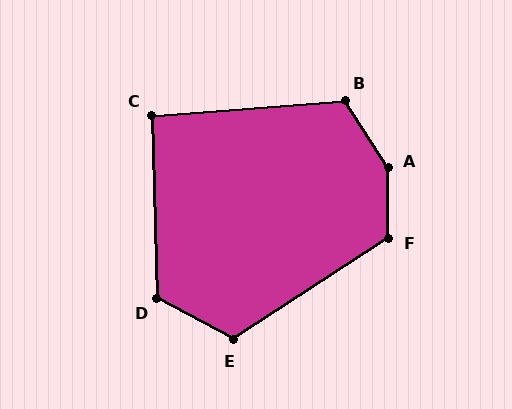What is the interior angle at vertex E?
Approximately 119 degrees (obtuse).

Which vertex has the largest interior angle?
A, at approximately 148 degrees.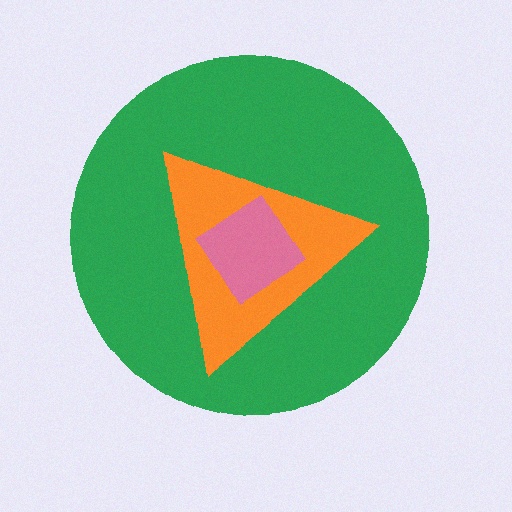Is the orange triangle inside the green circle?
Yes.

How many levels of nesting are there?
3.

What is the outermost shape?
The green circle.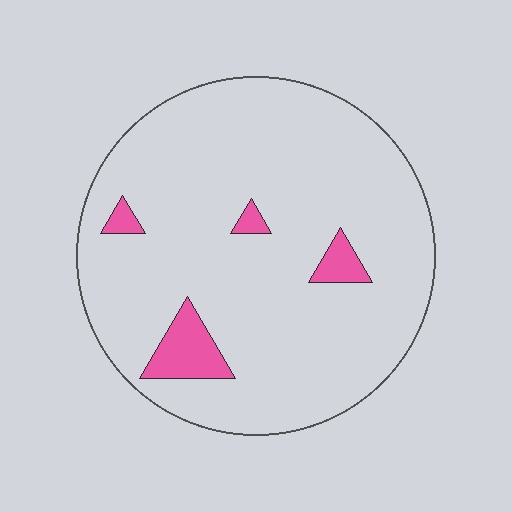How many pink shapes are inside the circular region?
4.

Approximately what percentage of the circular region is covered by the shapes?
Approximately 5%.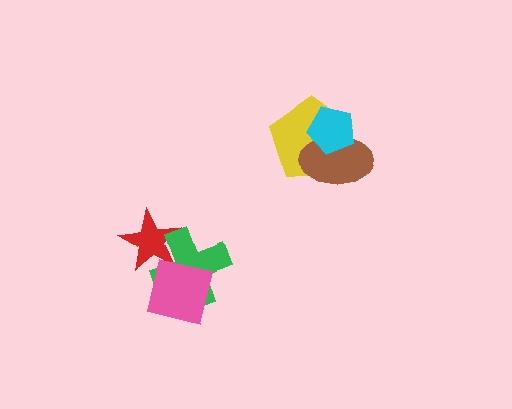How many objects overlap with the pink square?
2 objects overlap with the pink square.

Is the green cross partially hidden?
Yes, it is partially covered by another shape.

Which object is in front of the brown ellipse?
The cyan pentagon is in front of the brown ellipse.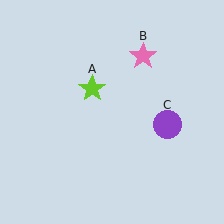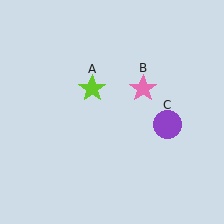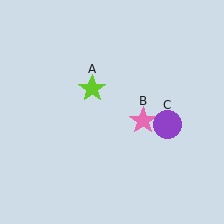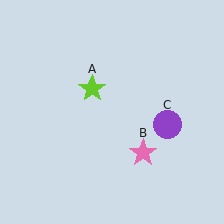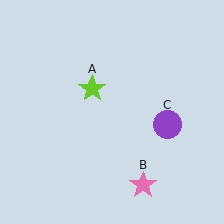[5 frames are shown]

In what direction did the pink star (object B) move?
The pink star (object B) moved down.